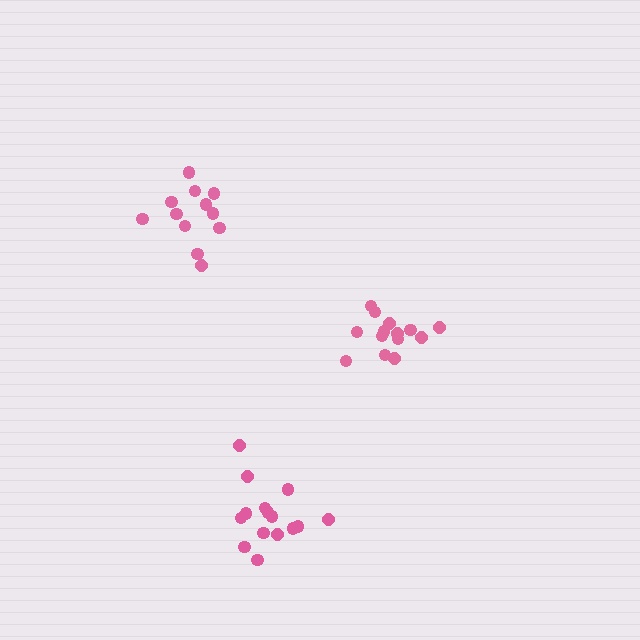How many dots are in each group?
Group 1: 14 dots, Group 2: 15 dots, Group 3: 12 dots (41 total).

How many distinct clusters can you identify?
There are 3 distinct clusters.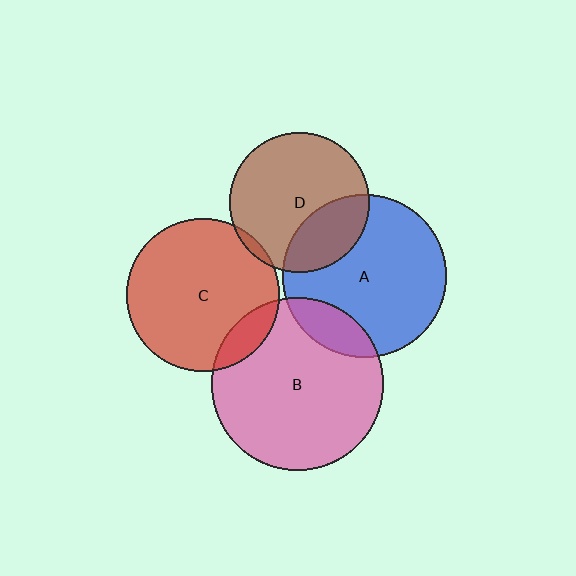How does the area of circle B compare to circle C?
Approximately 1.3 times.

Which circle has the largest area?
Circle B (pink).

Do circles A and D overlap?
Yes.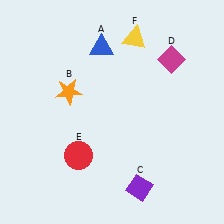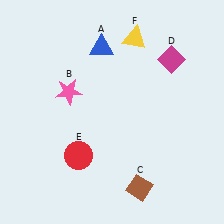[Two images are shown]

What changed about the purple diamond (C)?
In Image 1, C is purple. In Image 2, it changed to brown.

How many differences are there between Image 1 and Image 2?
There are 2 differences between the two images.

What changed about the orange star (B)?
In Image 1, B is orange. In Image 2, it changed to pink.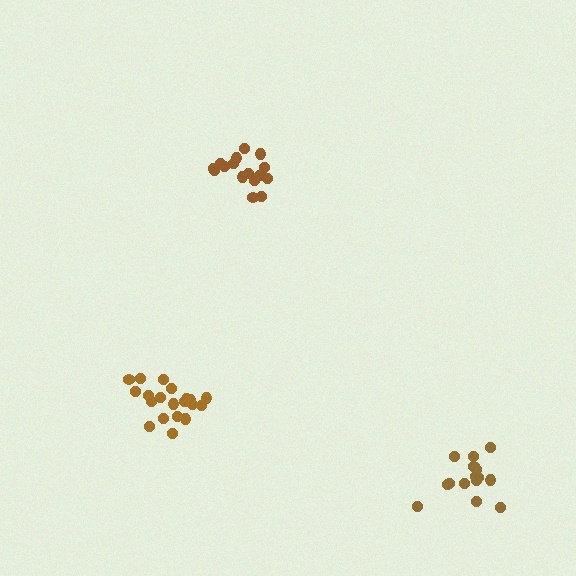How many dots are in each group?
Group 1: 20 dots, Group 2: 16 dots, Group 3: 15 dots (51 total).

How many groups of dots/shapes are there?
There are 3 groups.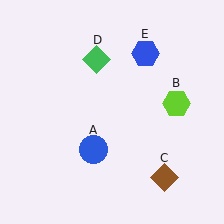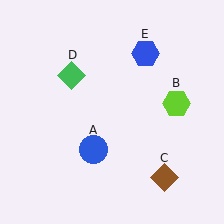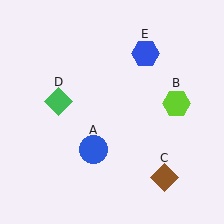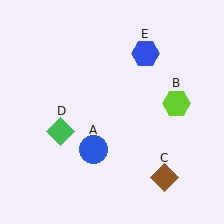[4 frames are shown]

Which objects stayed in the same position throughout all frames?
Blue circle (object A) and lime hexagon (object B) and brown diamond (object C) and blue hexagon (object E) remained stationary.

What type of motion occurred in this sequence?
The green diamond (object D) rotated counterclockwise around the center of the scene.